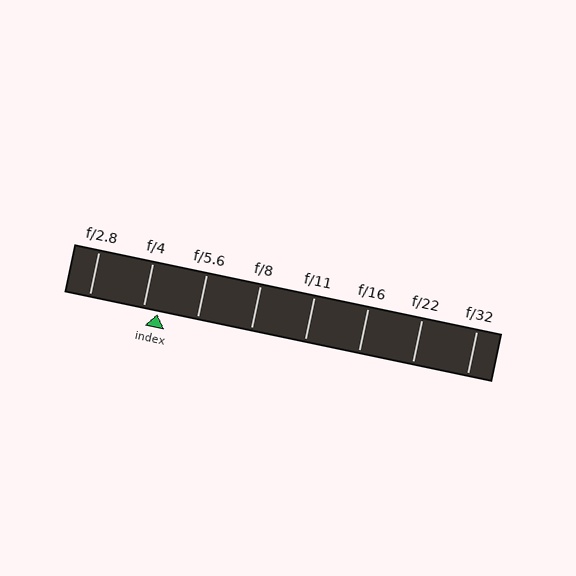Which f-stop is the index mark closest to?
The index mark is closest to f/4.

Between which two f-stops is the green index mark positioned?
The index mark is between f/4 and f/5.6.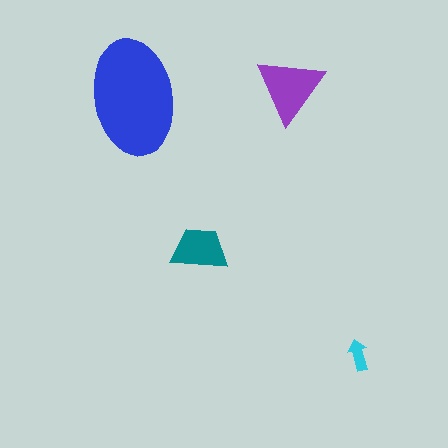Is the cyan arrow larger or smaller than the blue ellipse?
Smaller.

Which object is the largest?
The blue ellipse.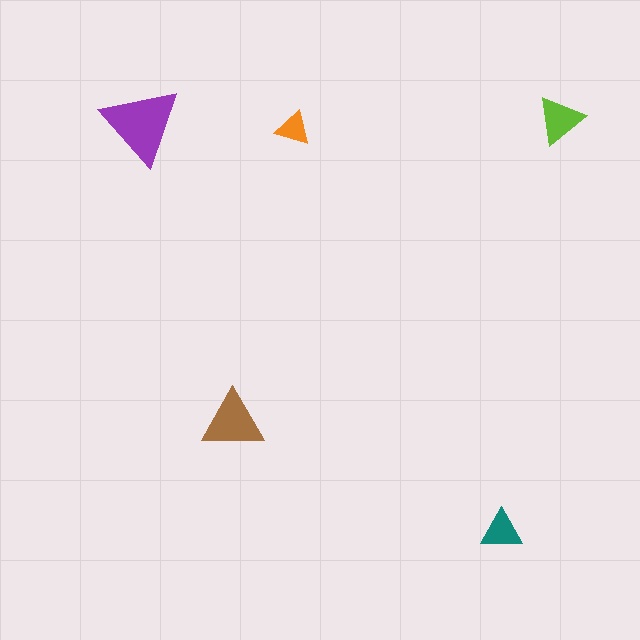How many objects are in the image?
There are 5 objects in the image.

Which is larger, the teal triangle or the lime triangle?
The lime one.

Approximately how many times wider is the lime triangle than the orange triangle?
About 1.5 times wider.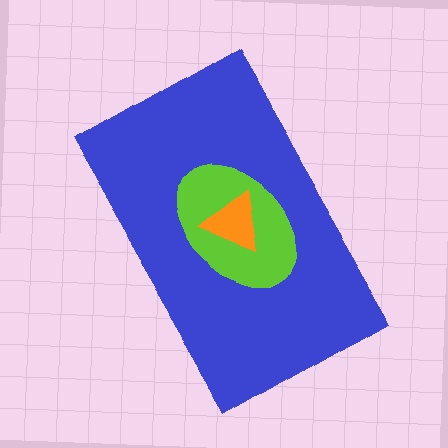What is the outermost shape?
The blue rectangle.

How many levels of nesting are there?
3.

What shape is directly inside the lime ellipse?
The orange triangle.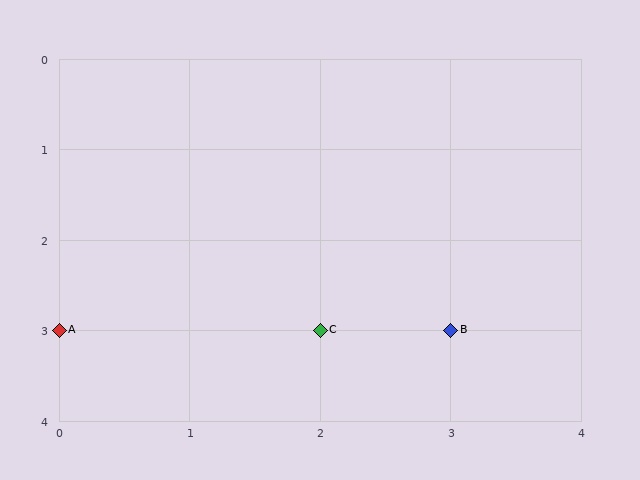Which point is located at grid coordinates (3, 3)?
Point B is at (3, 3).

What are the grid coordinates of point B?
Point B is at grid coordinates (3, 3).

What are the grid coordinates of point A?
Point A is at grid coordinates (0, 3).